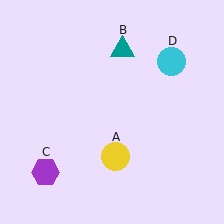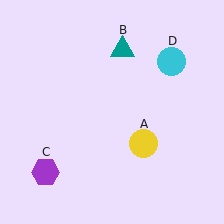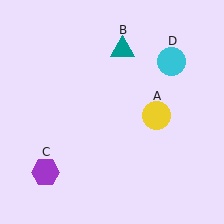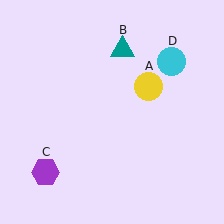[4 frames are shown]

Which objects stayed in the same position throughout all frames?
Teal triangle (object B) and purple hexagon (object C) and cyan circle (object D) remained stationary.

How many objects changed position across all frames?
1 object changed position: yellow circle (object A).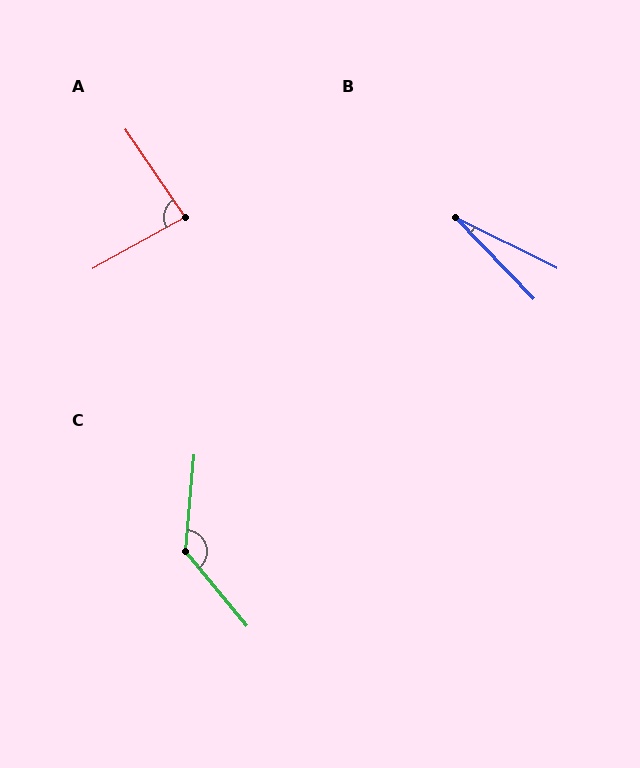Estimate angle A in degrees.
Approximately 85 degrees.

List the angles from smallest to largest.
B (20°), A (85°), C (136°).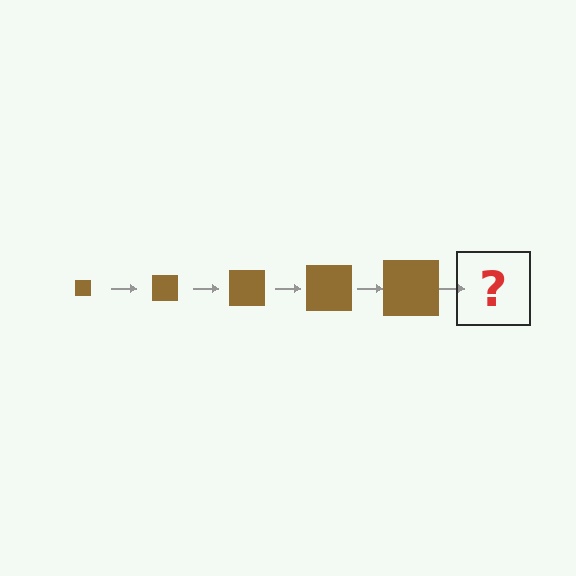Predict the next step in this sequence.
The next step is a brown square, larger than the previous one.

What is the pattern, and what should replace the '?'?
The pattern is that the square gets progressively larger each step. The '?' should be a brown square, larger than the previous one.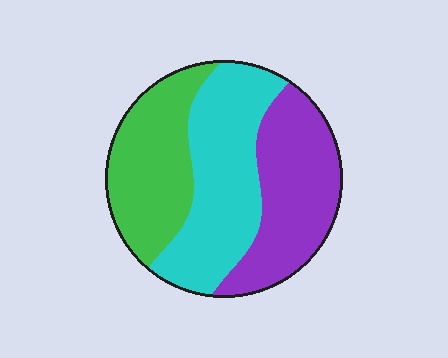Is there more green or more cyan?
Cyan.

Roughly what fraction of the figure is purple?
Purple covers about 35% of the figure.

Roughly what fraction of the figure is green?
Green covers roughly 30% of the figure.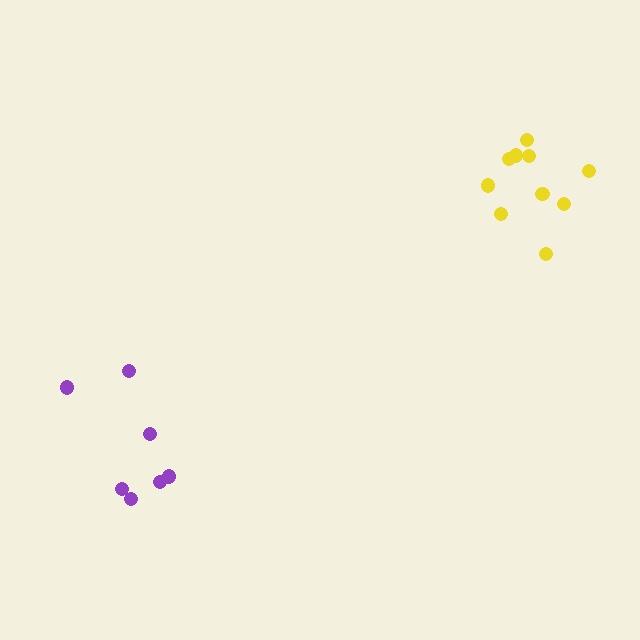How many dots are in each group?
Group 1: 11 dots, Group 2: 7 dots (18 total).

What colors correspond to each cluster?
The clusters are colored: yellow, purple.